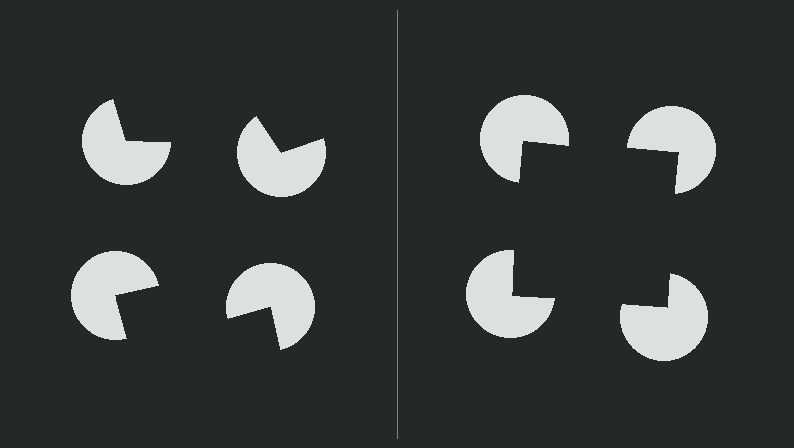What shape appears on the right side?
An illusory square.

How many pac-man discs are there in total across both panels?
8 — 4 on each side.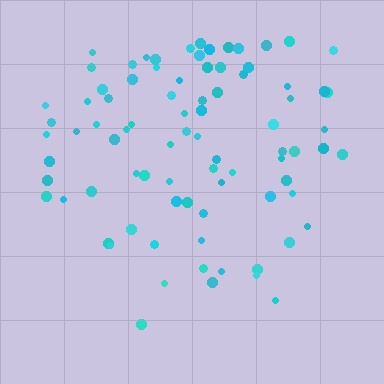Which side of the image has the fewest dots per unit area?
The bottom.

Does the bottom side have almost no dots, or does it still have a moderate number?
Still a moderate number, just noticeably fewer than the top.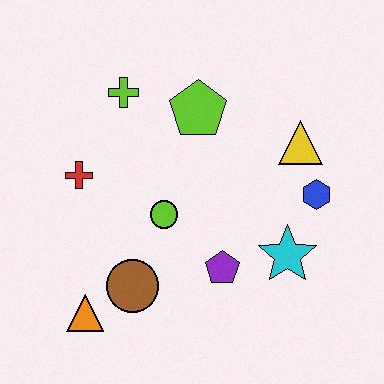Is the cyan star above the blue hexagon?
No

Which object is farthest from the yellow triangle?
The orange triangle is farthest from the yellow triangle.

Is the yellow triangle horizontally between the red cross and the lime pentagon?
No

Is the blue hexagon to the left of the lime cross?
No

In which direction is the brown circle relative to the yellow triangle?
The brown circle is to the left of the yellow triangle.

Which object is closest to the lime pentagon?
The lime cross is closest to the lime pentagon.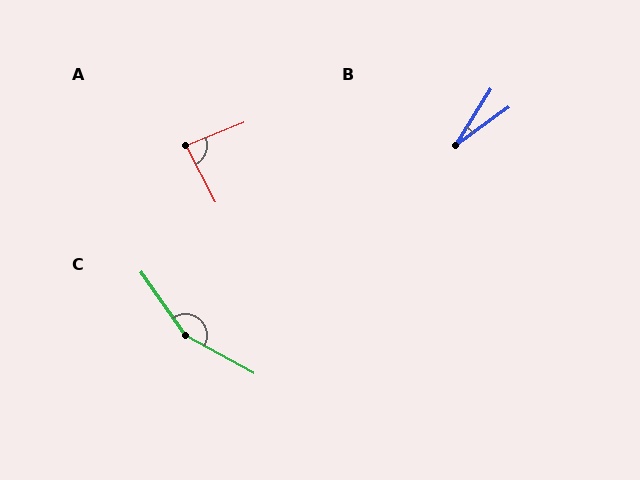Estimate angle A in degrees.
Approximately 84 degrees.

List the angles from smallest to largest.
B (22°), A (84°), C (154°).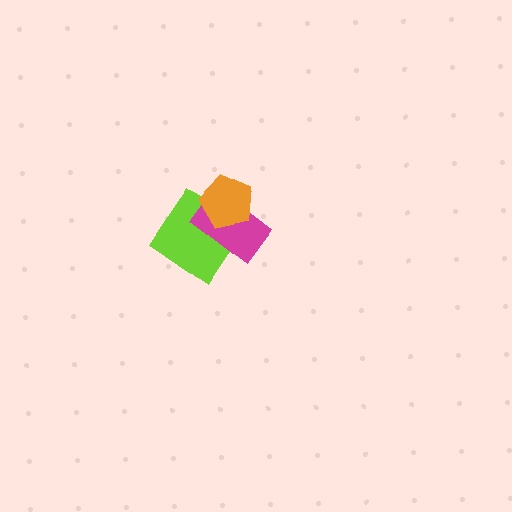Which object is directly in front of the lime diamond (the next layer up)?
The magenta rectangle is directly in front of the lime diamond.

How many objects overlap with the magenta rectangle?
2 objects overlap with the magenta rectangle.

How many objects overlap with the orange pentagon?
2 objects overlap with the orange pentagon.